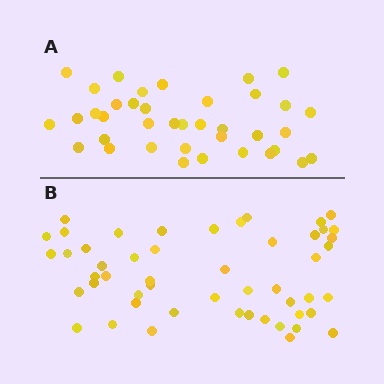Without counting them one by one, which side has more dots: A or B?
Region B (the bottom region) has more dots.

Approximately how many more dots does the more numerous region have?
Region B has approximately 15 more dots than region A.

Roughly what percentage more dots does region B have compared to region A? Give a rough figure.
About 35% more.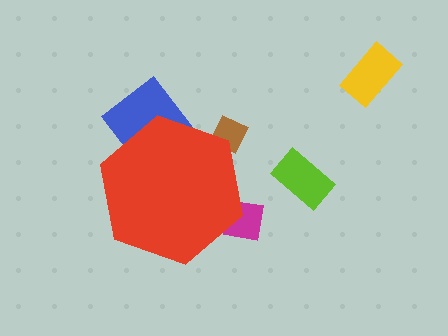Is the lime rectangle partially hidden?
No, the lime rectangle is fully visible.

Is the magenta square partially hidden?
Yes, the magenta square is partially hidden behind the red hexagon.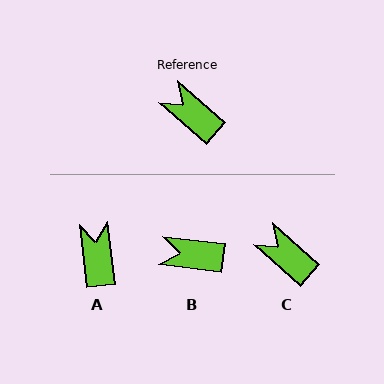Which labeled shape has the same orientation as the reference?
C.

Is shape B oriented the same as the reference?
No, it is off by about 35 degrees.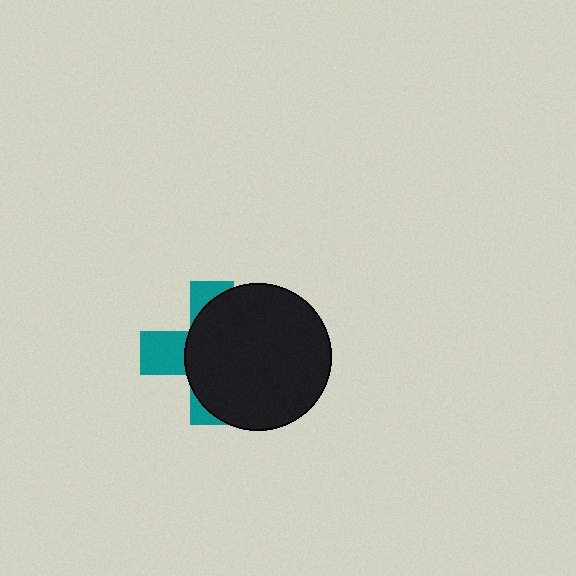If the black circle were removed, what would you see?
You would see the complete teal cross.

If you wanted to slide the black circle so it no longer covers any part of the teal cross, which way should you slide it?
Slide it right — that is the most direct way to separate the two shapes.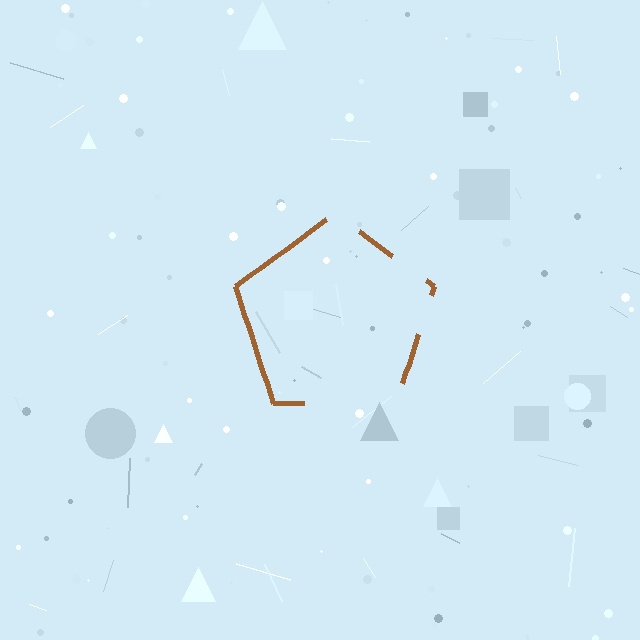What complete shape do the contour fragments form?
The contour fragments form a pentagon.